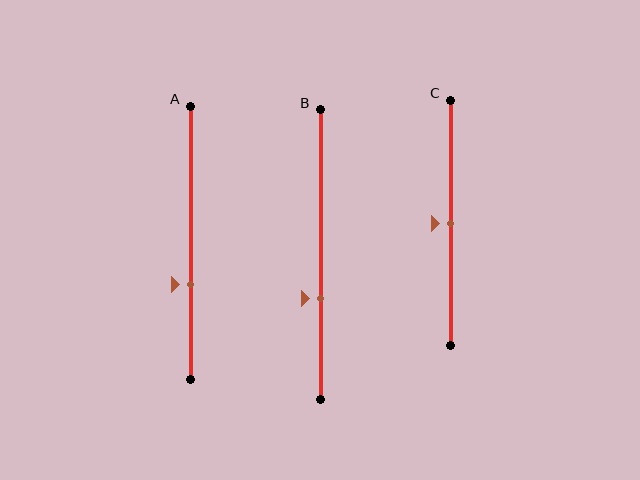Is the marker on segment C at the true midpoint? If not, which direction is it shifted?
Yes, the marker on segment C is at the true midpoint.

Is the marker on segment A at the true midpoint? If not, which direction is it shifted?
No, the marker on segment A is shifted downward by about 15% of the segment length.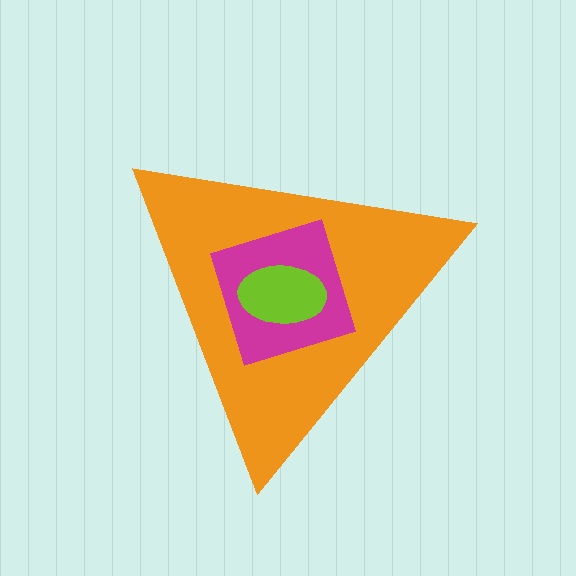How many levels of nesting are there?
3.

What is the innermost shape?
The lime ellipse.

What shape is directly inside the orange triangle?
The magenta square.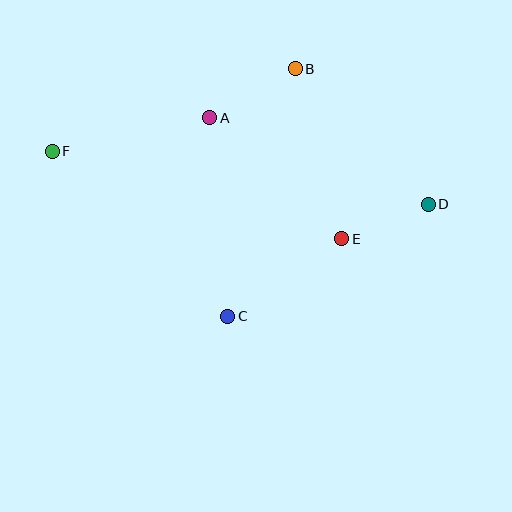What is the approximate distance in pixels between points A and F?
The distance between A and F is approximately 161 pixels.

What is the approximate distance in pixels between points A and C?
The distance between A and C is approximately 199 pixels.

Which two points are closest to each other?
Points D and E are closest to each other.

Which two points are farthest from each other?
Points D and F are farthest from each other.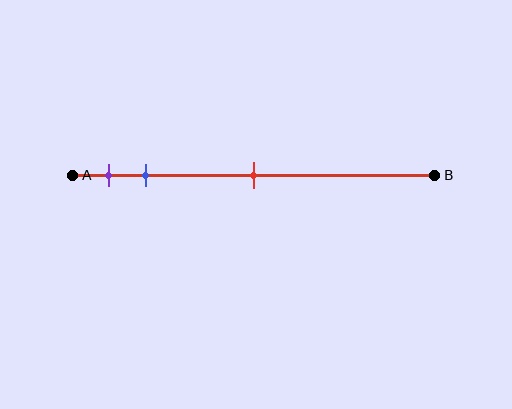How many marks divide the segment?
There are 3 marks dividing the segment.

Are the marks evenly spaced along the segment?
No, the marks are not evenly spaced.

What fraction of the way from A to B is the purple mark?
The purple mark is approximately 10% (0.1) of the way from A to B.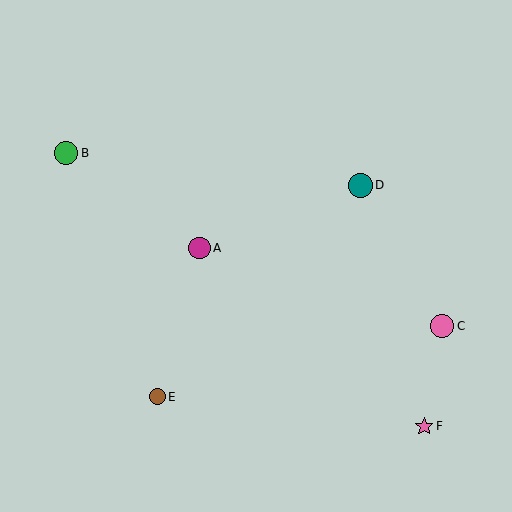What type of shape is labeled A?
Shape A is a magenta circle.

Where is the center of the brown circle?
The center of the brown circle is at (157, 397).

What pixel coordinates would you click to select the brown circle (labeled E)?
Click at (157, 397) to select the brown circle E.